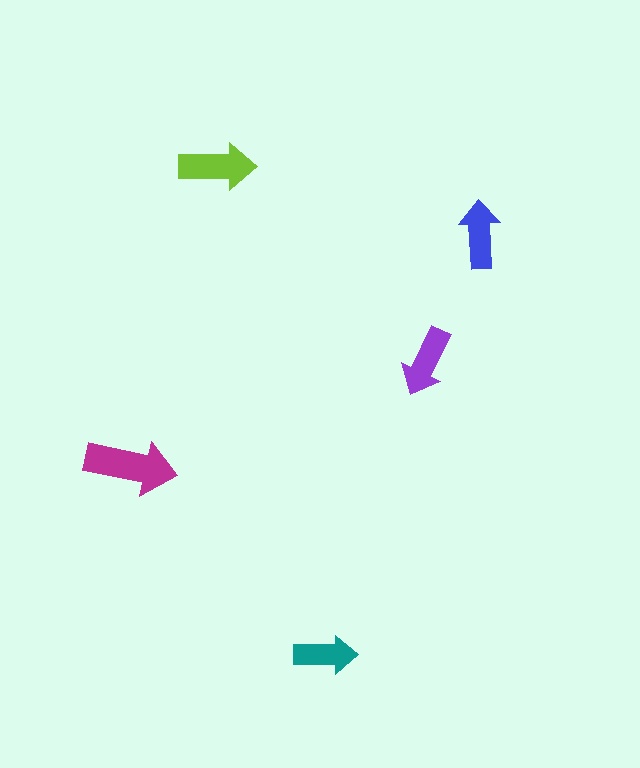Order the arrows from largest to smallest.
the magenta one, the lime one, the purple one, the blue one, the teal one.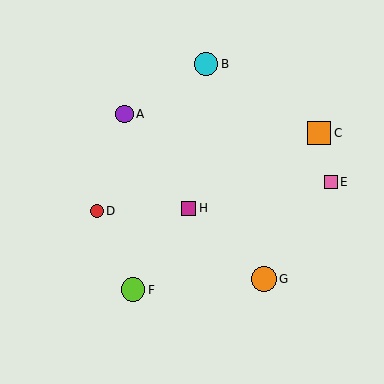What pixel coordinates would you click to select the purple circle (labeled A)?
Click at (124, 114) to select the purple circle A.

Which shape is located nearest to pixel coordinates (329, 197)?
The pink square (labeled E) at (331, 182) is nearest to that location.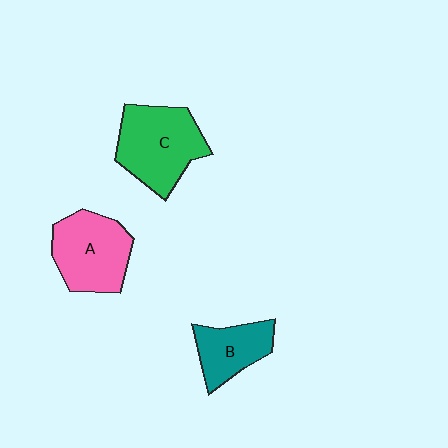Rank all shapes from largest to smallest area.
From largest to smallest: C (green), A (pink), B (teal).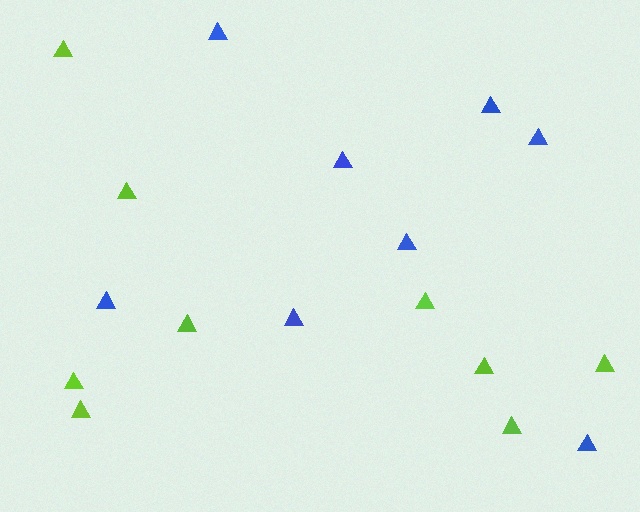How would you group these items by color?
There are 2 groups: one group of blue triangles (8) and one group of lime triangles (9).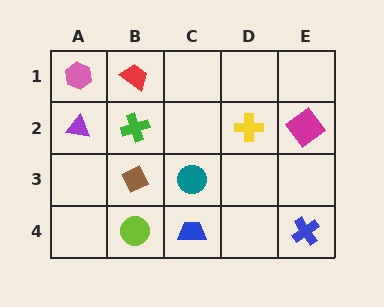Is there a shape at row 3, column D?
No, that cell is empty.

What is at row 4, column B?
A lime circle.